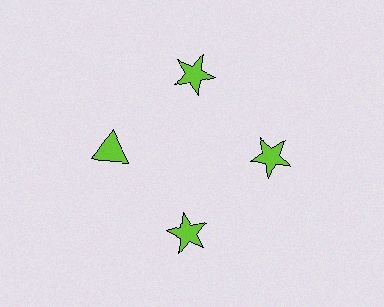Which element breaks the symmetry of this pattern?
The lime triangle at roughly the 9 o'clock position breaks the symmetry. All other shapes are lime stars.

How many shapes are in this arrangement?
There are 4 shapes arranged in a ring pattern.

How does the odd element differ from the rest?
It has a different shape: triangle instead of star.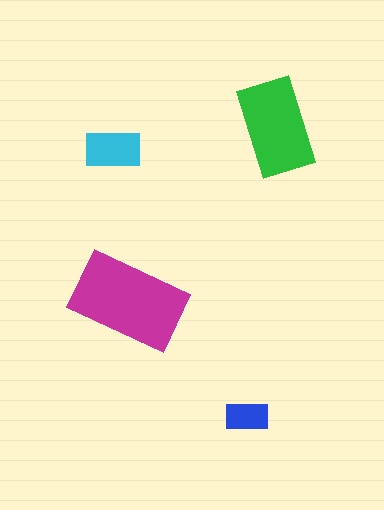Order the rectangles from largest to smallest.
the magenta one, the green one, the cyan one, the blue one.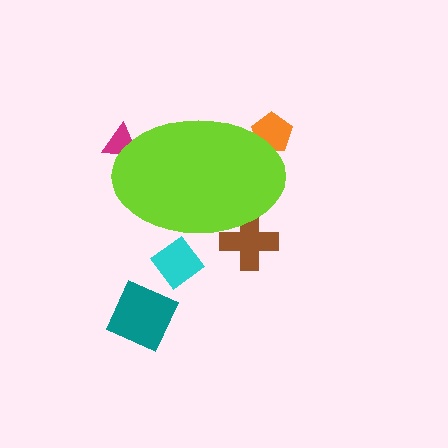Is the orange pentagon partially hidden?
Yes, the orange pentagon is partially hidden behind the lime ellipse.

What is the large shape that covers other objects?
A lime ellipse.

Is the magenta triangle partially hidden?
Yes, the magenta triangle is partially hidden behind the lime ellipse.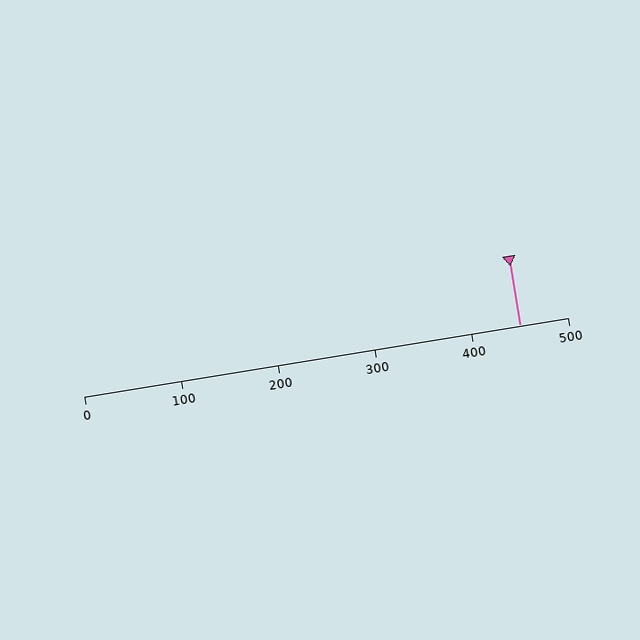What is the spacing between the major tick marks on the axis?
The major ticks are spaced 100 apart.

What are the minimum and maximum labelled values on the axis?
The axis runs from 0 to 500.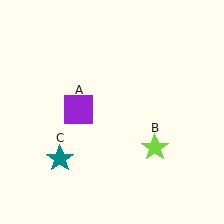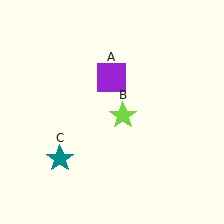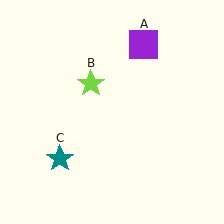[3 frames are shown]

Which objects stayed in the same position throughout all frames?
Teal star (object C) remained stationary.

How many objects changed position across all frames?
2 objects changed position: purple square (object A), lime star (object B).